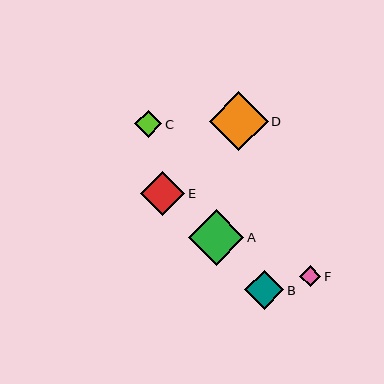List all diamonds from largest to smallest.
From largest to smallest: D, A, E, B, C, F.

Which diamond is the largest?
Diamond D is the largest with a size of approximately 59 pixels.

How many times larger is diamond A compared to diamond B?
Diamond A is approximately 1.4 times the size of diamond B.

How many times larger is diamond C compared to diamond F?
Diamond C is approximately 1.3 times the size of diamond F.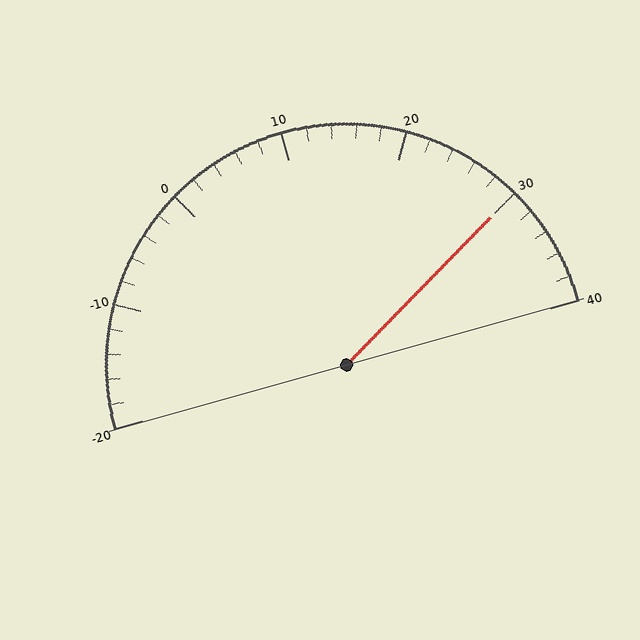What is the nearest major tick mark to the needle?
The nearest major tick mark is 30.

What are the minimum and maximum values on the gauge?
The gauge ranges from -20 to 40.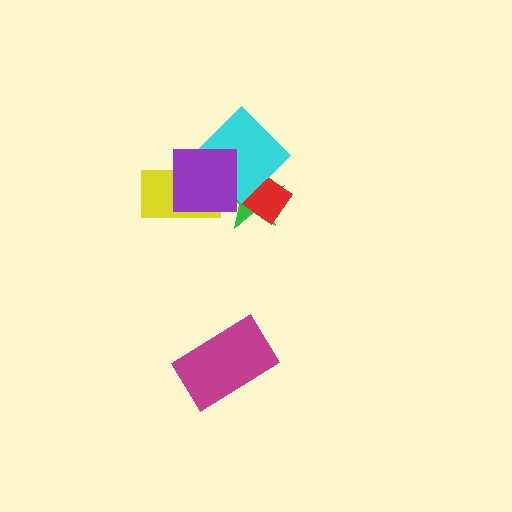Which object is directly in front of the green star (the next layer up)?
The red diamond is directly in front of the green star.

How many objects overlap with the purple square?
3 objects overlap with the purple square.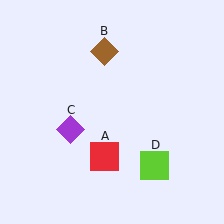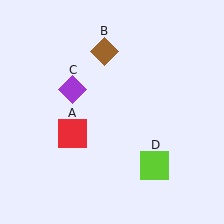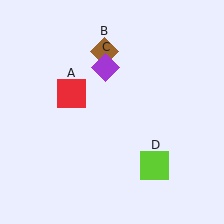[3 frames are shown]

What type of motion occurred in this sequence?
The red square (object A), purple diamond (object C) rotated clockwise around the center of the scene.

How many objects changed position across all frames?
2 objects changed position: red square (object A), purple diamond (object C).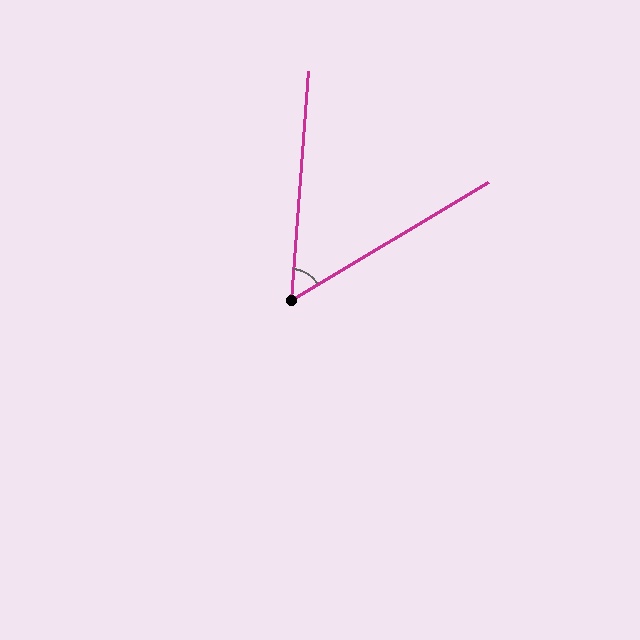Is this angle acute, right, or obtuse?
It is acute.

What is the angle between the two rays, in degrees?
Approximately 55 degrees.